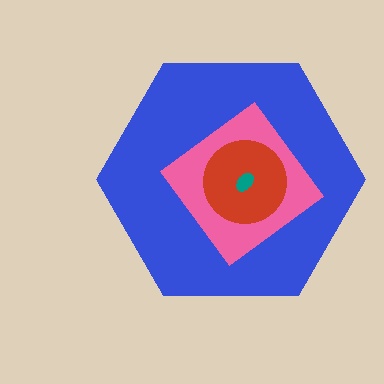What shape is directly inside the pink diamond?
The red circle.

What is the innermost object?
The teal ellipse.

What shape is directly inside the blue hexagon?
The pink diamond.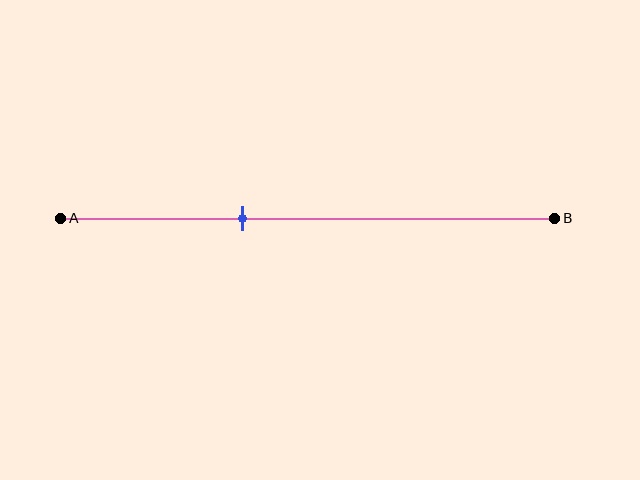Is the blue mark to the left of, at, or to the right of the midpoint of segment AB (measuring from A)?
The blue mark is to the left of the midpoint of segment AB.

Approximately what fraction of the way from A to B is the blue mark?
The blue mark is approximately 35% of the way from A to B.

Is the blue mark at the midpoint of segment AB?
No, the mark is at about 35% from A, not at the 50% midpoint.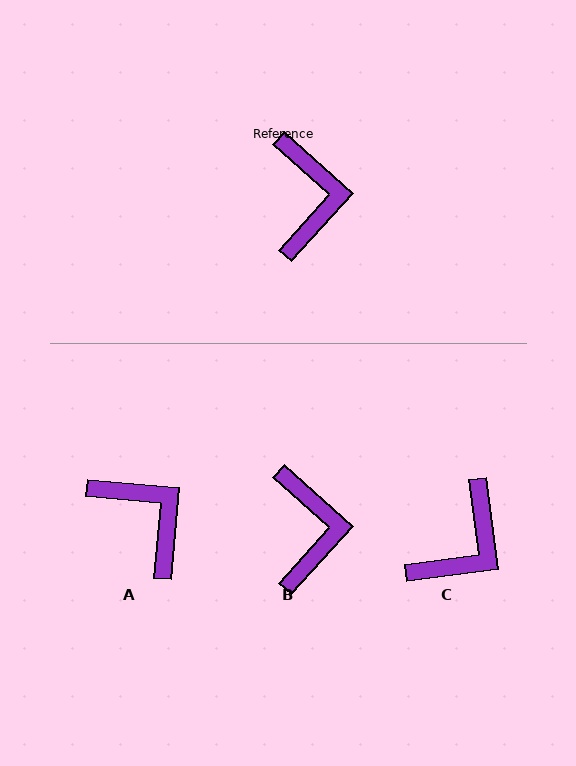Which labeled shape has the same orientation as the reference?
B.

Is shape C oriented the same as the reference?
No, it is off by about 40 degrees.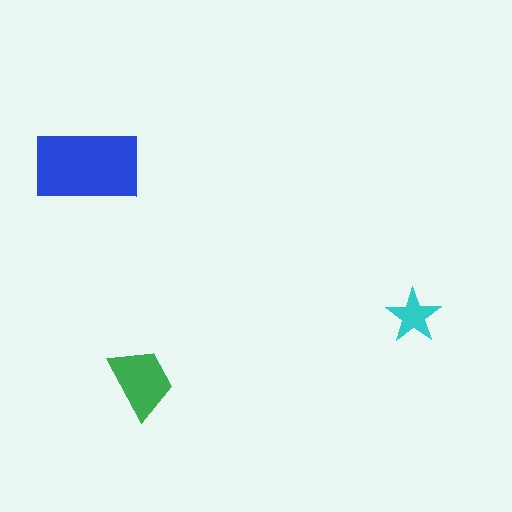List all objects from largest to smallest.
The blue rectangle, the green trapezoid, the cyan star.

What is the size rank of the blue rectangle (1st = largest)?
1st.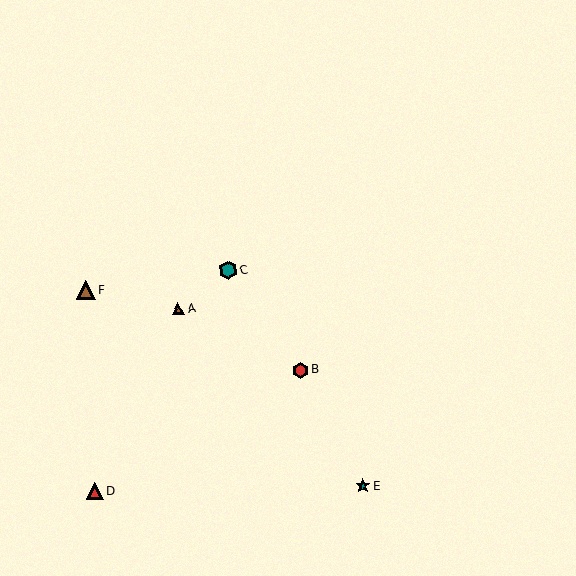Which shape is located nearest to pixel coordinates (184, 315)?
The brown triangle (labeled A) at (178, 308) is nearest to that location.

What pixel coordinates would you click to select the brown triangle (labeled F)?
Click at (86, 290) to select the brown triangle F.